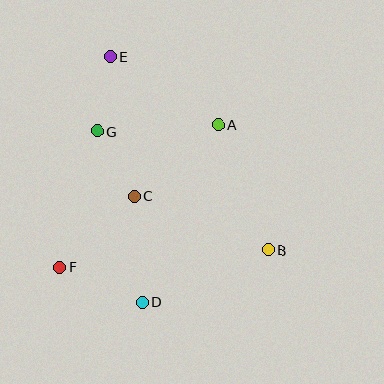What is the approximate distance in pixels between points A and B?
The distance between A and B is approximately 135 pixels.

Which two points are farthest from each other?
Points B and E are farthest from each other.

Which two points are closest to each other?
Points C and G are closest to each other.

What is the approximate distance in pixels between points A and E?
The distance between A and E is approximately 128 pixels.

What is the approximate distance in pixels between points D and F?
The distance between D and F is approximately 90 pixels.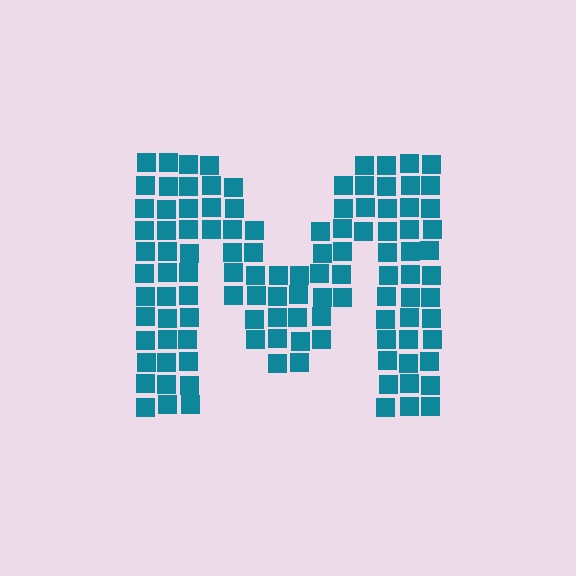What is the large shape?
The large shape is the letter M.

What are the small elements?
The small elements are squares.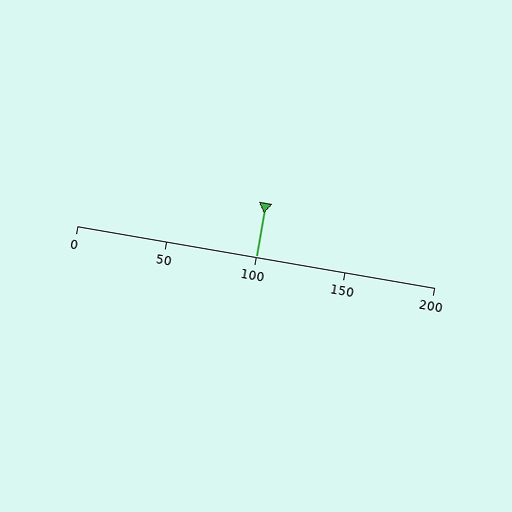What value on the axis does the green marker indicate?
The marker indicates approximately 100.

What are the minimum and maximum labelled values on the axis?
The axis runs from 0 to 200.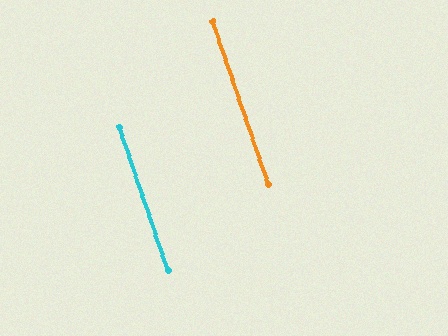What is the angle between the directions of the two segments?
Approximately 0 degrees.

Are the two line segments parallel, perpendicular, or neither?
Parallel — their directions differ by only 0.0°.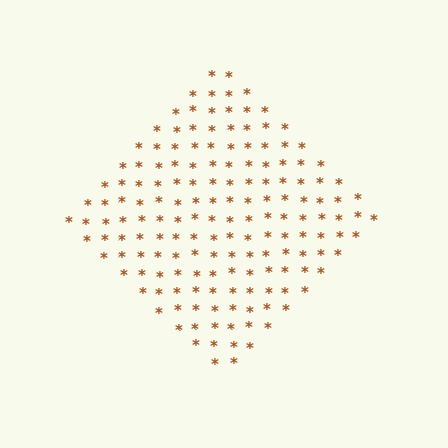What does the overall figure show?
The overall figure shows a diamond.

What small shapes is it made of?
It is made of small asterisks.